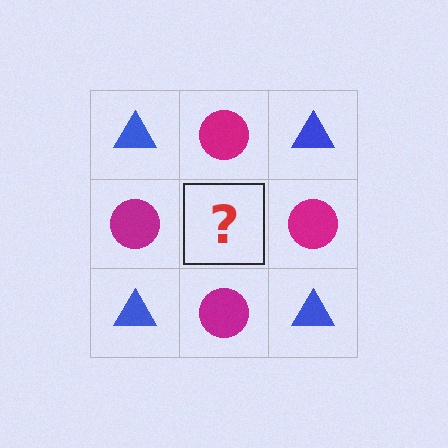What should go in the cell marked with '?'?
The missing cell should contain a blue triangle.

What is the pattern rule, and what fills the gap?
The rule is that it alternates blue triangle and magenta circle in a checkerboard pattern. The gap should be filled with a blue triangle.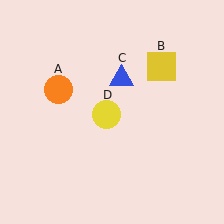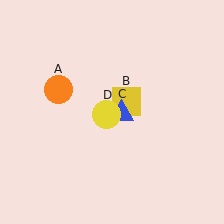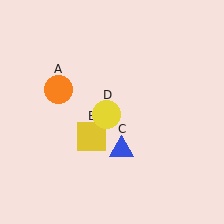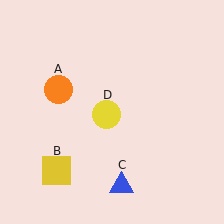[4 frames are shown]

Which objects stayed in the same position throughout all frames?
Orange circle (object A) and yellow circle (object D) remained stationary.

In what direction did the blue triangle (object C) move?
The blue triangle (object C) moved down.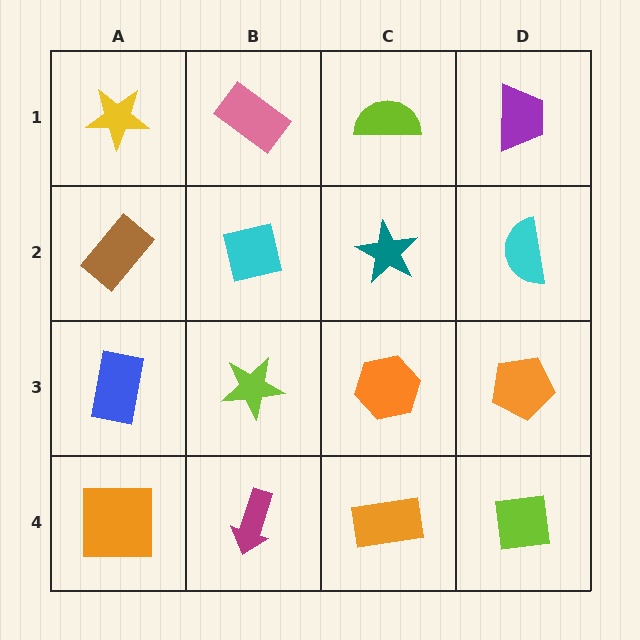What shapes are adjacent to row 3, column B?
A cyan square (row 2, column B), a magenta arrow (row 4, column B), a blue rectangle (row 3, column A), an orange hexagon (row 3, column C).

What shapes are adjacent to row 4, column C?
An orange hexagon (row 3, column C), a magenta arrow (row 4, column B), a lime square (row 4, column D).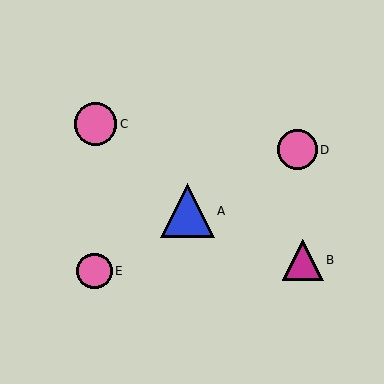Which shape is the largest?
The blue triangle (labeled A) is the largest.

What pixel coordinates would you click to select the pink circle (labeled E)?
Click at (95, 271) to select the pink circle E.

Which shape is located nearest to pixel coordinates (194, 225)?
The blue triangle (labeled A) at (188, 211) is nearest to that location.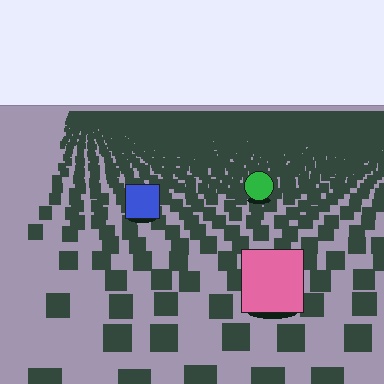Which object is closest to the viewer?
The pink square is closest. The texture marks near it are larger and more spread out.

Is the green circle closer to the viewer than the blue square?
No. The blue square is closer — you can tell from the texture gradient: the ground texture is coarser near it.